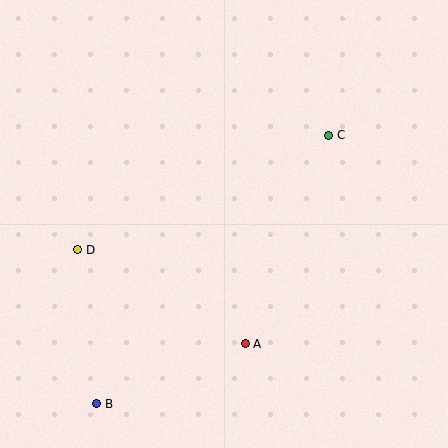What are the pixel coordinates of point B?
Point B is at (97, 404).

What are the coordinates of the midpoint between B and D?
The midpoint between B and D is at (87, 327).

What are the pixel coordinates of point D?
Point D is at (78, 250).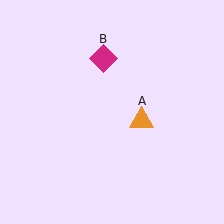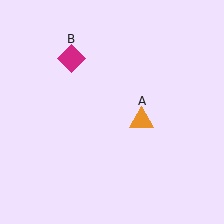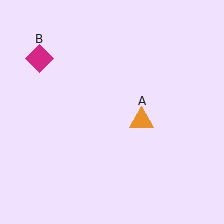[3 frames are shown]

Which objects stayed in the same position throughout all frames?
Orange triangle (object A) remained stationary.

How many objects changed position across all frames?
1 object changed position: magenta diamond (object B).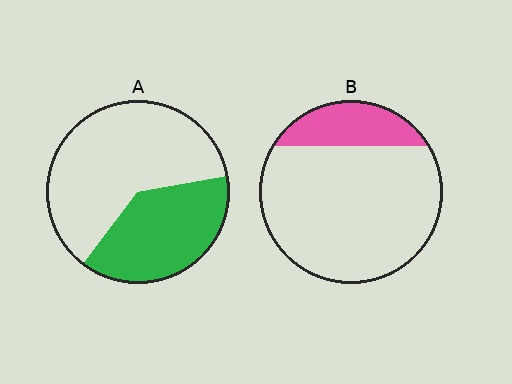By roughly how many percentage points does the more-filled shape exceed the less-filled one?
By roughly 20 percentage points (A over B).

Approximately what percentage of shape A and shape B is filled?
A is approximately 40% and B is approximately 20%.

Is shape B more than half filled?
No.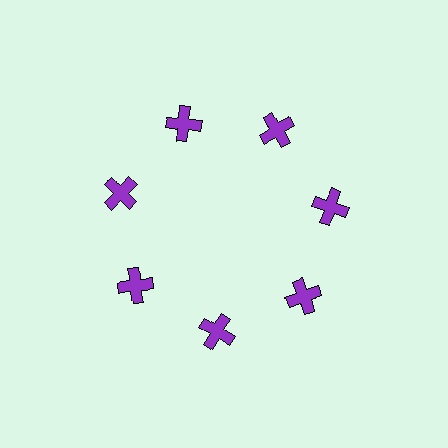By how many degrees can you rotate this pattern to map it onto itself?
The pattern maps onto itself every 51 degrees of rotation.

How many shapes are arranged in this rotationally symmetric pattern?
There are 7 shapes, arranged in 7 groups of 1.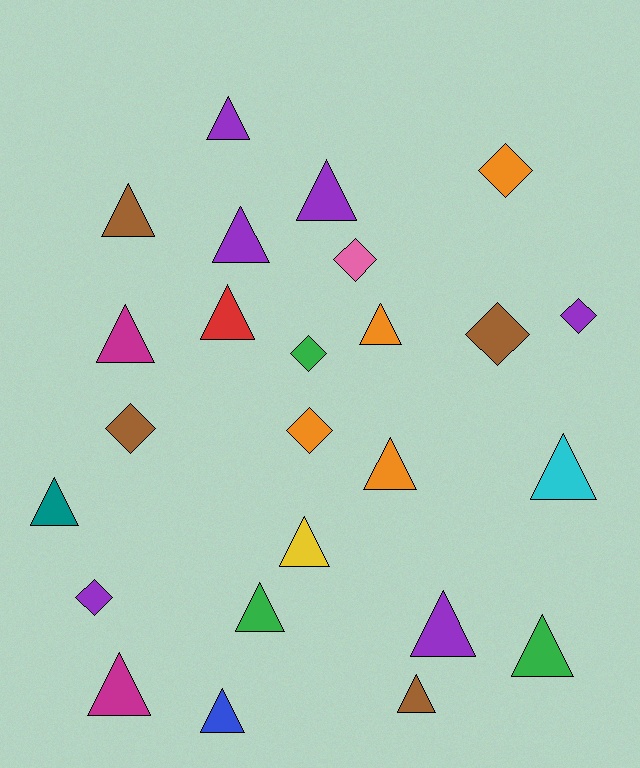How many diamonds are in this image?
There are 8 diamonds.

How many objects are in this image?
There are 25 objects.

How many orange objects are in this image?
There are 4 orange objects.